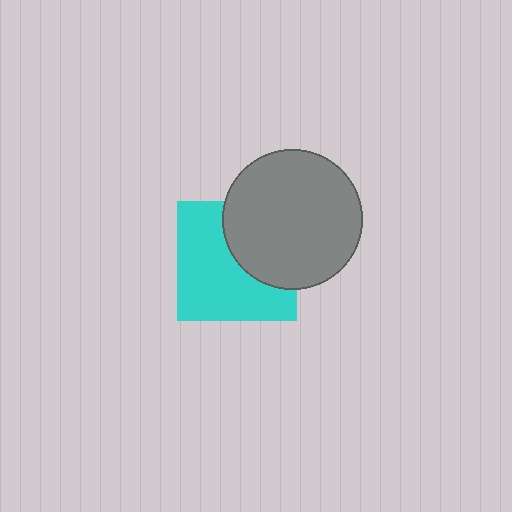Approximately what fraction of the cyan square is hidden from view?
Roughly 39% of the cyan square is hidden behind the gray circle.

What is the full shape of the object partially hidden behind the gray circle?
The partially hidden object is a cyan square.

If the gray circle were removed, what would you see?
You would see the complete cyan square.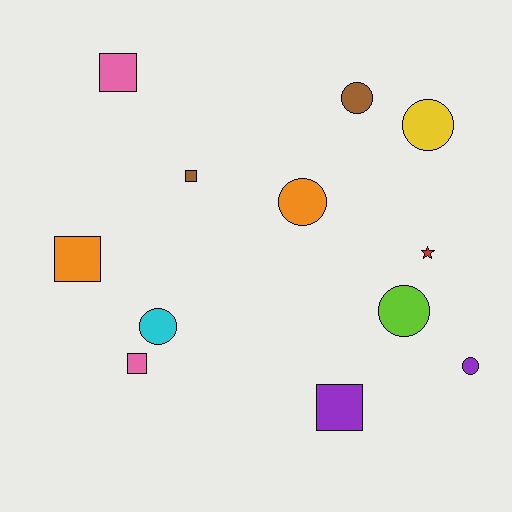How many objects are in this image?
There are 12 objects.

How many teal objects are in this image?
There are no teal objects.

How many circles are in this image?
There are 6 circles.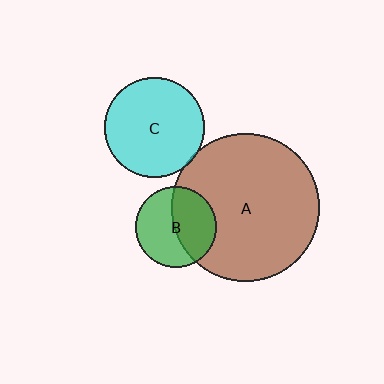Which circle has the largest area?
Circle A (brown).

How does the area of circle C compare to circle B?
Approximately 1.5 times.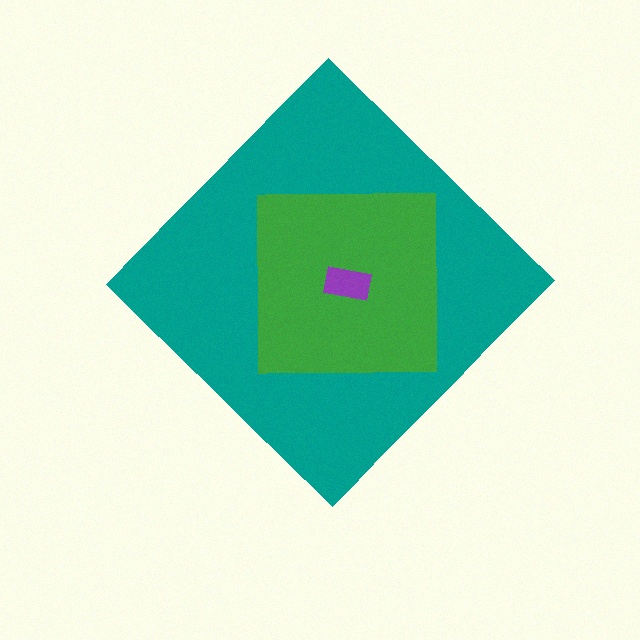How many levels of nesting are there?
3.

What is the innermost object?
The purple rectangle.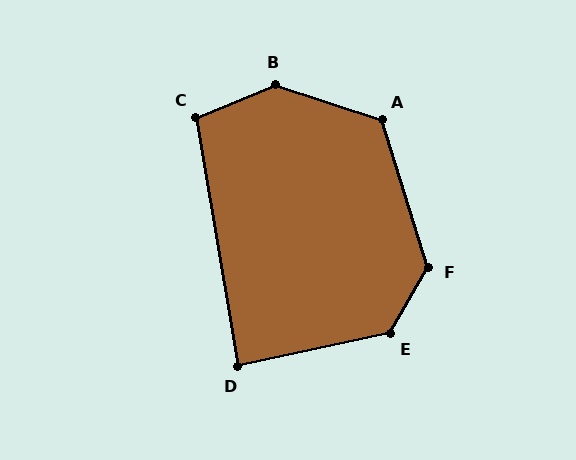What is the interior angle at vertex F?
Approximately 133 degrees (obtuse).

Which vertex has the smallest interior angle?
D, at approximately 87 degrees.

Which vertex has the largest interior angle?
B, at approximately 140 degrees.